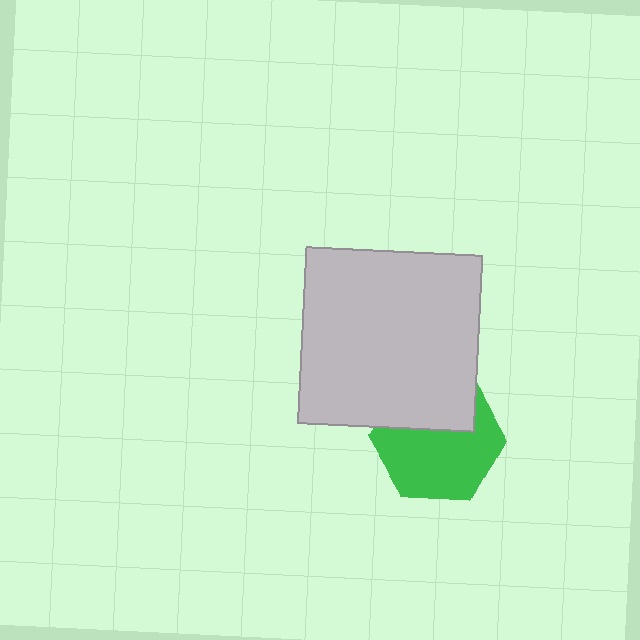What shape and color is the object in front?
The object in front is a light gray square.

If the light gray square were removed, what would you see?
You would see the complete green hexagon.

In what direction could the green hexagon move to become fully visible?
The green hexagon could move down. That would shift it out from behind the light gray square entirely.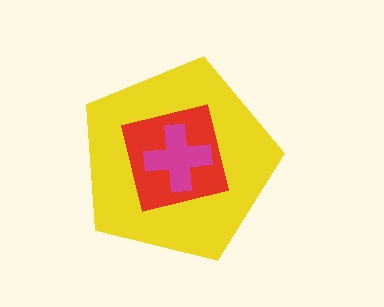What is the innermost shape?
The magenta cross.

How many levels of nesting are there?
3.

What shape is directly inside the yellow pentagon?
The red square.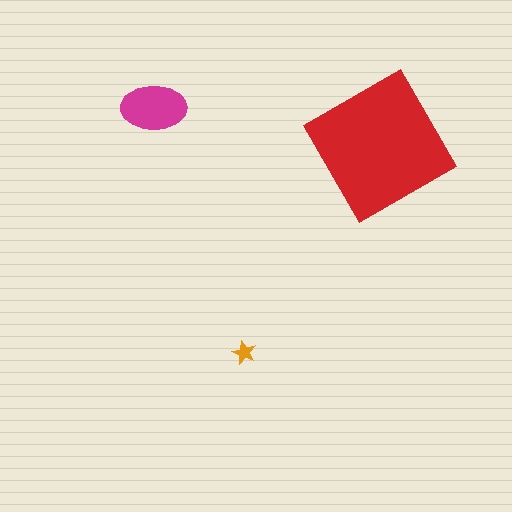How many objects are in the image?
There are 3 objects in the image.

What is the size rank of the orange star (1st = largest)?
3rd.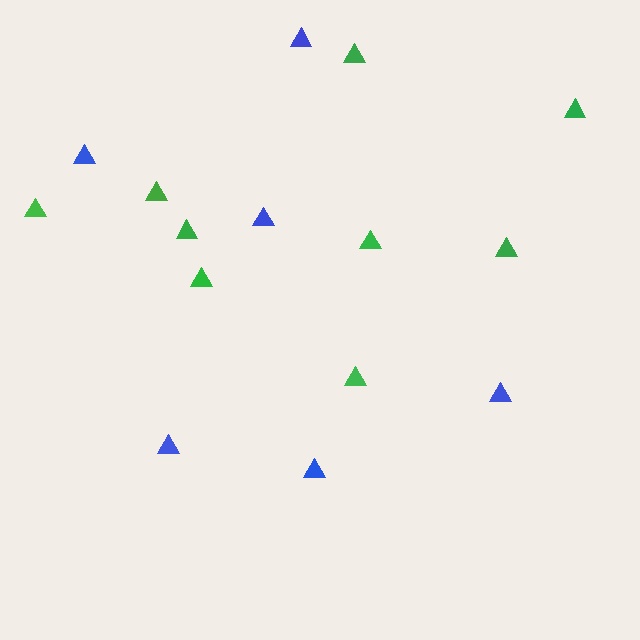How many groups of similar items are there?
There are 2 groups: one group of green triangles (9) and one group of blue triangles (6).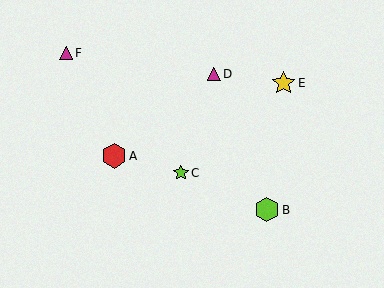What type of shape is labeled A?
Shape A is a red hexagon.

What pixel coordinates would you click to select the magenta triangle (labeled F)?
Click at (66, 53) to select the magenta triangle F.